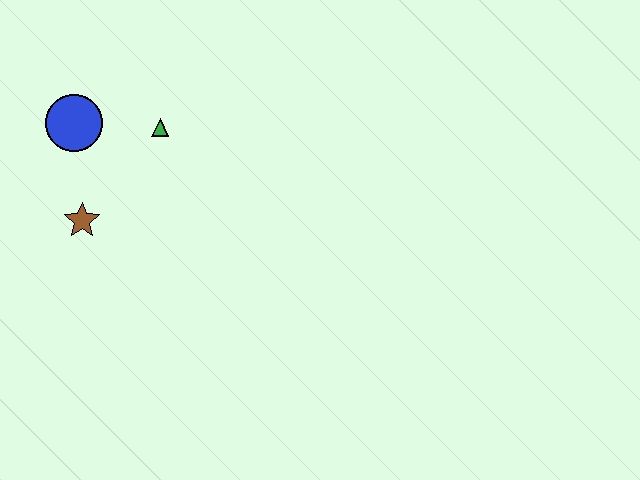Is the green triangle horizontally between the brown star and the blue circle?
No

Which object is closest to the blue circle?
The green triangle is closest to the blue circle.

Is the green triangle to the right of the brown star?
Yes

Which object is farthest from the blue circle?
The brown star is farthest from the blue circle.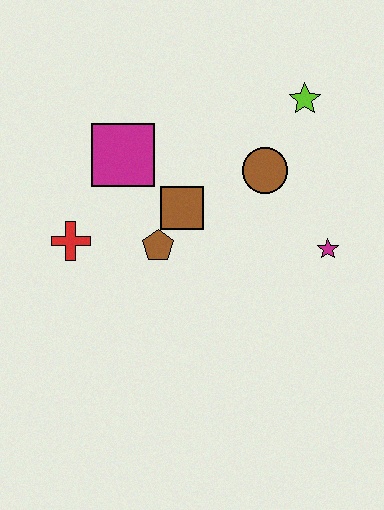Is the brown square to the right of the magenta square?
Yes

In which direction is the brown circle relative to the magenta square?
The brown circle is to the right of the magenta square.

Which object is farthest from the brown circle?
The red cross is farthest from the brown circle.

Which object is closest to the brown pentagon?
The brown square is closest to the brown pentagon.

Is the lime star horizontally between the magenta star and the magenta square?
Yes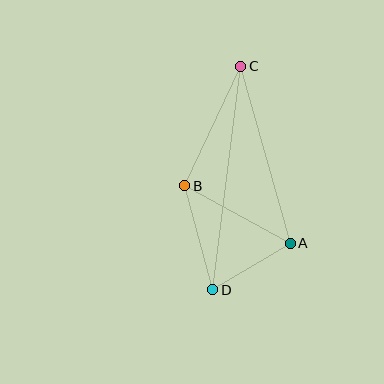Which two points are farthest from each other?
Points C and D are farthest from each other.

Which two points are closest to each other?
Points A and D are closest to each other.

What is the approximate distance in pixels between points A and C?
The distance between A and C is approximately 184 pixels.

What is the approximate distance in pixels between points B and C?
The distance between B and C is approximately 132 pixels.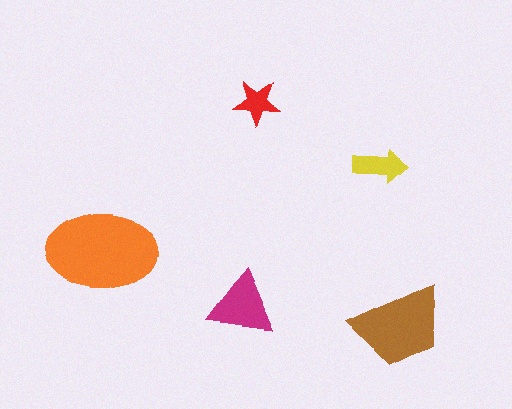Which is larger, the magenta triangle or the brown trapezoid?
The brown trapezoid.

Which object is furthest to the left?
The orange ellipse is leftmost.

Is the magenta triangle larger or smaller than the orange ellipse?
Smaller.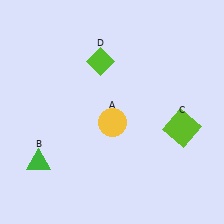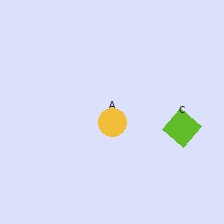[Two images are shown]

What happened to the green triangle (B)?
The green triangle (B) was removed in Image 2. It was in the bottom-left area of Image 1.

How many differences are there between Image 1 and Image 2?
There are 2 differences between the two images.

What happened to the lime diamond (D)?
The lime diamond (D) was removed in Image 2. It was in the top-left area of Image 1.